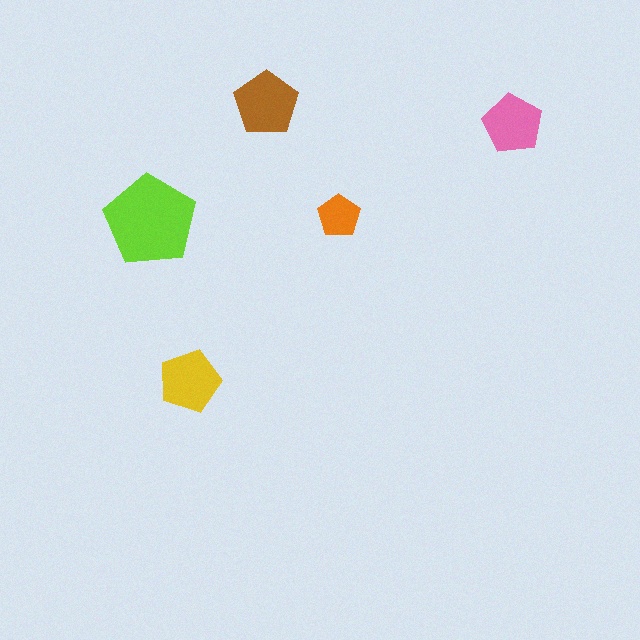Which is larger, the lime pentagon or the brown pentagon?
The lime one.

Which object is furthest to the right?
The pink pentagon is rightmost.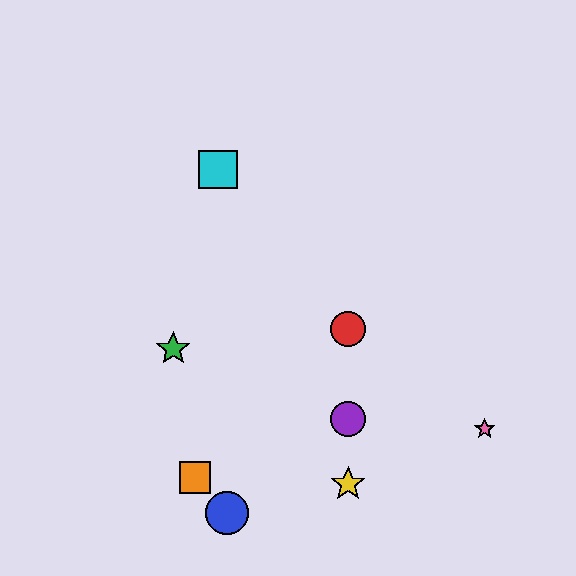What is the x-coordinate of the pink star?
The pink star is at x≈485.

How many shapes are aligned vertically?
3 shapes (the red circle, the yellow star, the purple circle) are aligned vertically.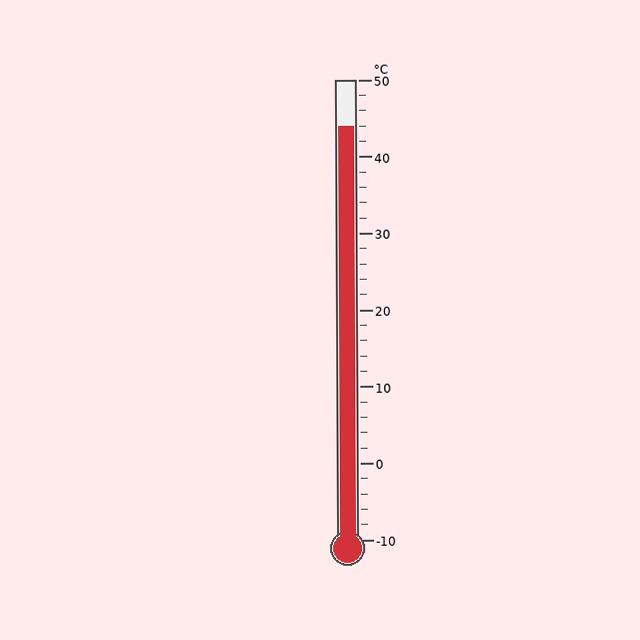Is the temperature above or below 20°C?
The temperature is above 20°C.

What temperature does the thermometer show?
The thermometer shows approximately 44°C.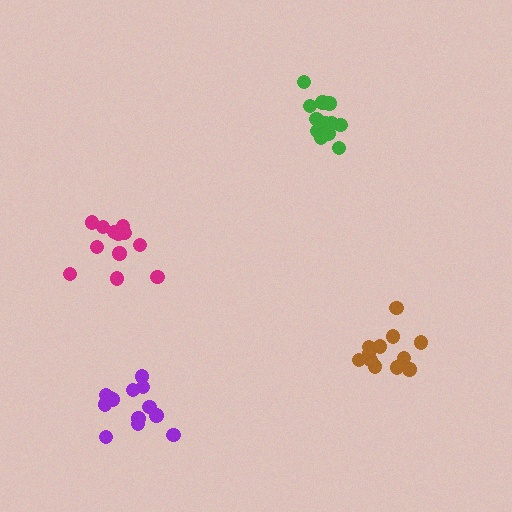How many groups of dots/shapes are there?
There are 4 groups.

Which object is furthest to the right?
The brown cluster is rightmost.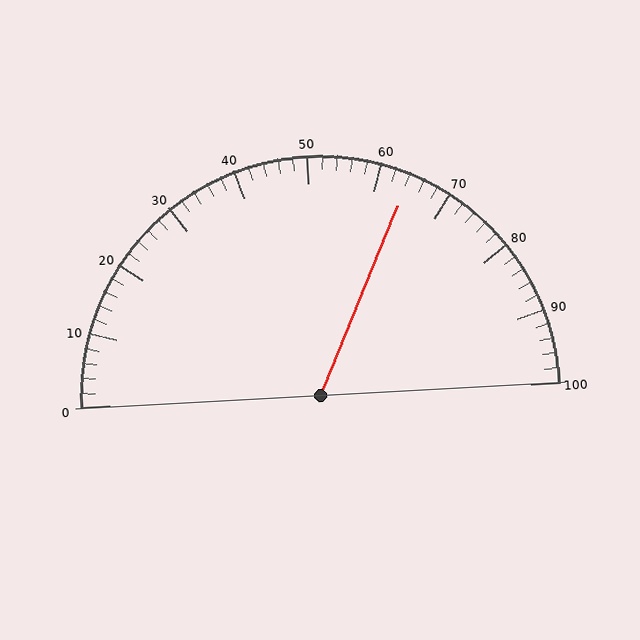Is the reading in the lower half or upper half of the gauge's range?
The reading is in the upper half of the range (0 to 100).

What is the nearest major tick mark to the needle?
The nearest major tick mark is 60.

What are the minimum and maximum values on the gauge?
The gauge ranges from 0 to 100.